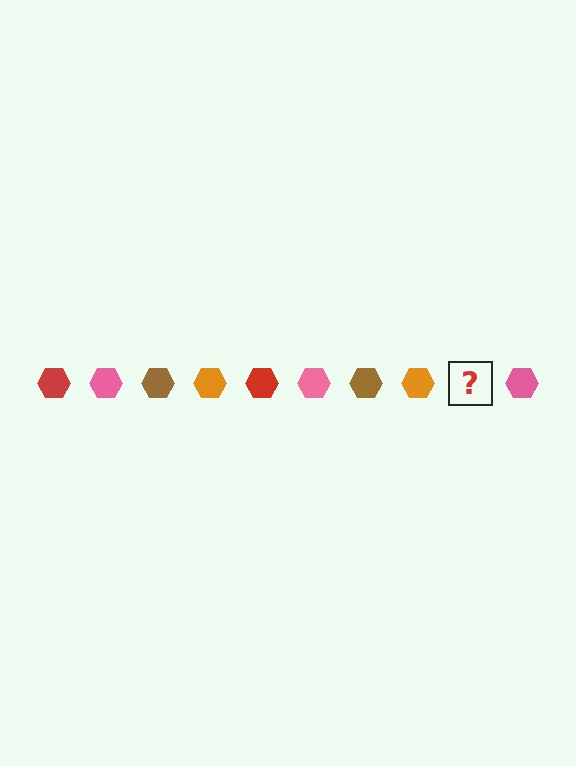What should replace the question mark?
The question mark should be replaced with a red hexagon.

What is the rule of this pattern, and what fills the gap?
The rule is that the pattern cycles through red, pink, brown, orange hexagons. The gap should be filled with a red hexagon.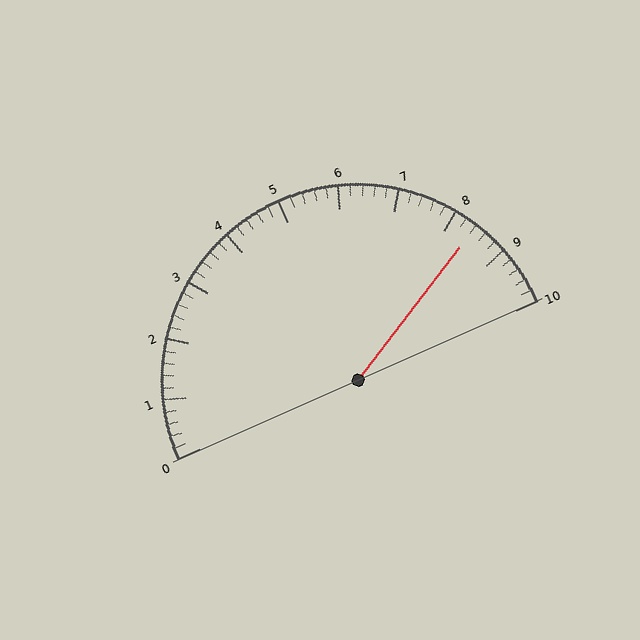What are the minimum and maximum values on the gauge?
The gauge ranges from 0 to 10.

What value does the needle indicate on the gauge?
The needle indicates approximately 8.4.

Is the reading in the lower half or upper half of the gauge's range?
The reading is in the upper half of the range (0 to 10).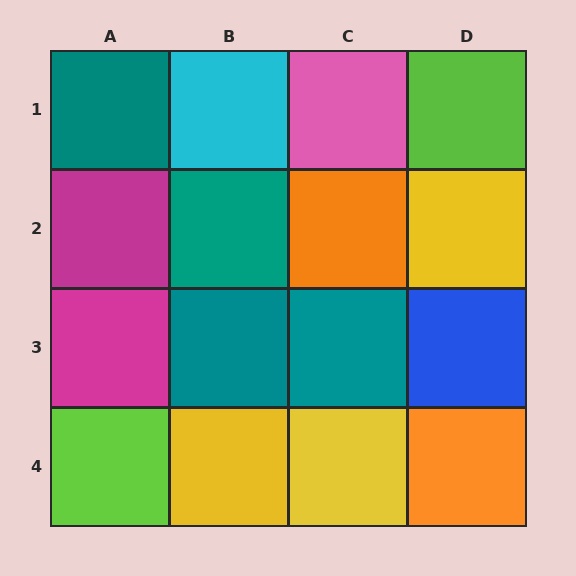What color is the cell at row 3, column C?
Teal.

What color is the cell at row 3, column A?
Magenta.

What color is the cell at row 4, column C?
Yellow.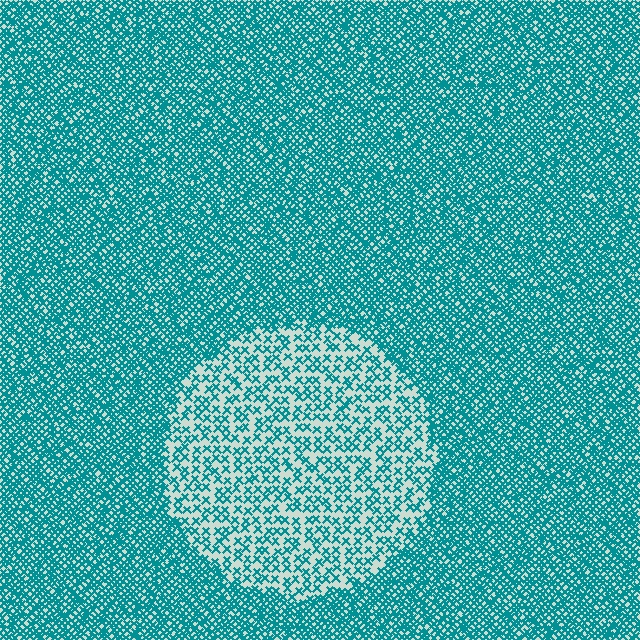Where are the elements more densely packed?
The elements are more densely packed outside the circle boundary.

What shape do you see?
I see a circle.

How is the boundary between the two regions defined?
The boundary is defined by a change in element density (approximately 2.4x ratio). All elements are the same color, size, and shape.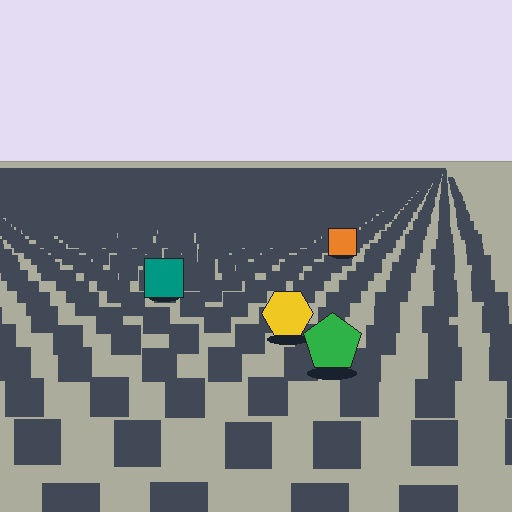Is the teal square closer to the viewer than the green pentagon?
No. The green pentagon is closer — you can tell from the texture gradient: the ground texture is coarser near it.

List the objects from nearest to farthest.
From nearest to farthest: the green pentagon, the yellow hexagon, the teal square, the orange square.